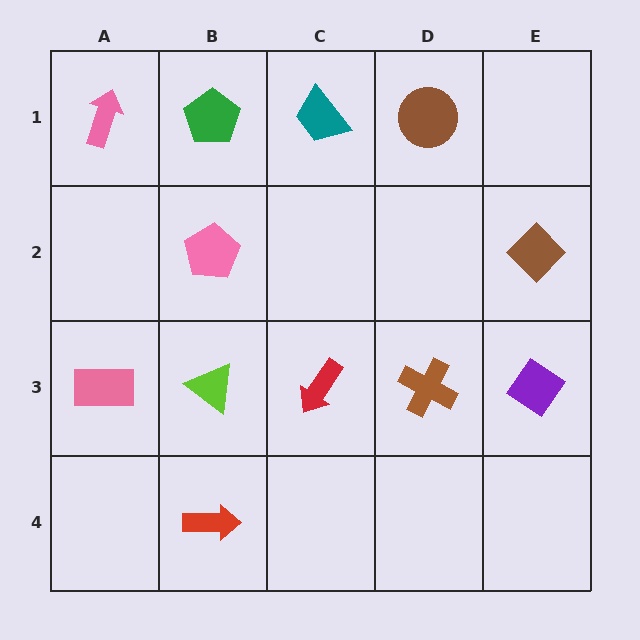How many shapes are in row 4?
1 shape.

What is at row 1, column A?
A pink arrow.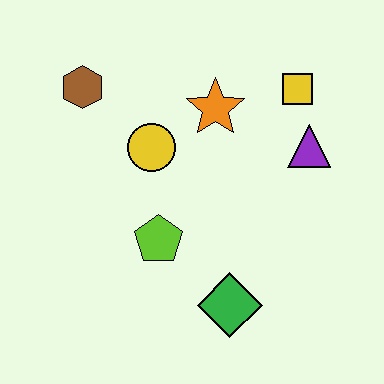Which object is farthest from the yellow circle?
The green diamond is farthest from the yellow circle.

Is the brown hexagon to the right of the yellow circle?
No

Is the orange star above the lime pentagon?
Yes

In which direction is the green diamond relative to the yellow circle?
The green diamond is below the yellow circle.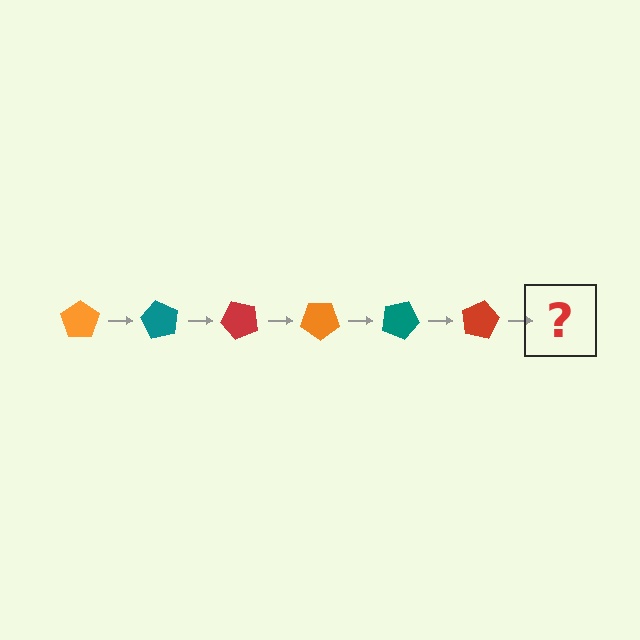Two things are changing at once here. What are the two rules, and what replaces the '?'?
The two rules are that it rotates 60 degrees each step and the color cycles through orange, teal, and red. The '?' should be an orange pentagon, rotated 360 degrees from the start.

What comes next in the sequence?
The next element should be an orange pentagon, rotated 360 degrees from the start.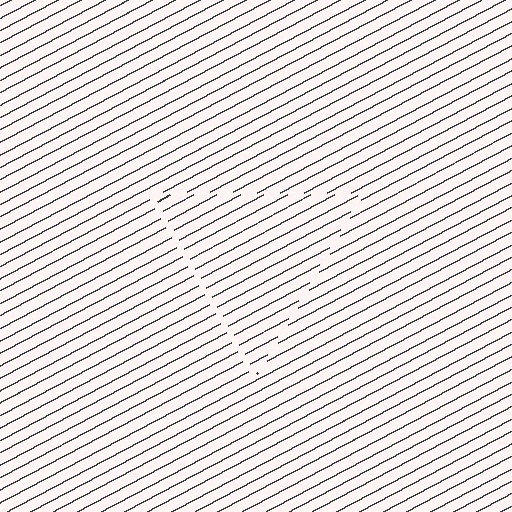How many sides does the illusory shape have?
3 sides — the line-ends trace a triangle.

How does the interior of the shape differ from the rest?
The interior of the shape contains the same grating, shifted by half a period — the contour is defined by the phase discontinuity where line-ends from the inner and outer gratings abut.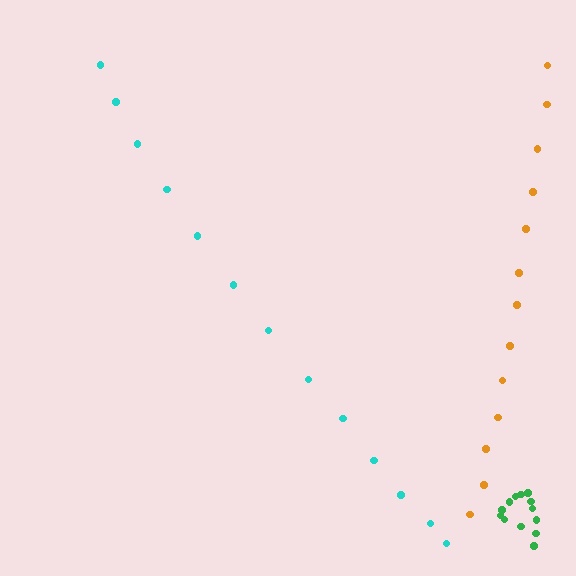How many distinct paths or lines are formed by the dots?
There are 3 distinct paths.